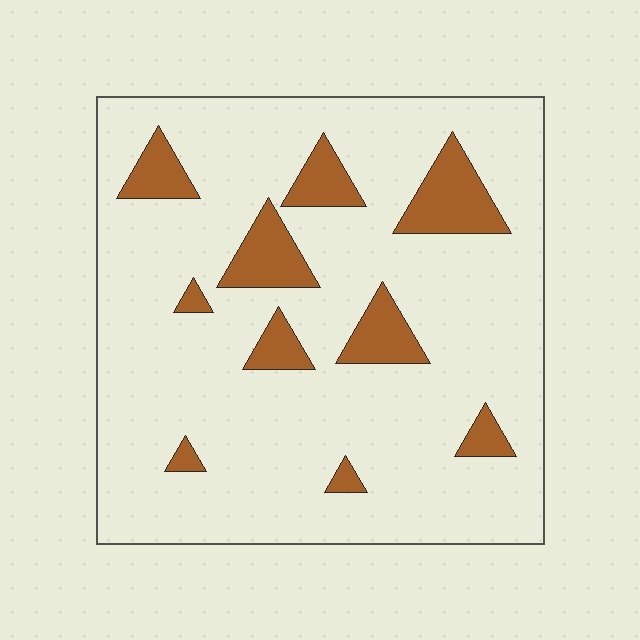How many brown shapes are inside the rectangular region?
10.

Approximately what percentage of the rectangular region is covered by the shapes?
Approximately 15%.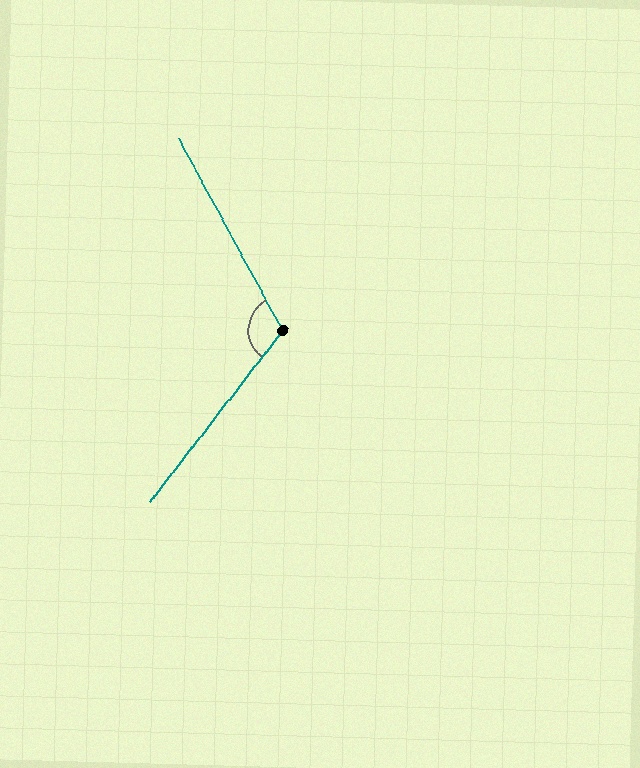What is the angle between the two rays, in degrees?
Approximately 114 degrees.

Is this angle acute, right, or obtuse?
It is obtuse.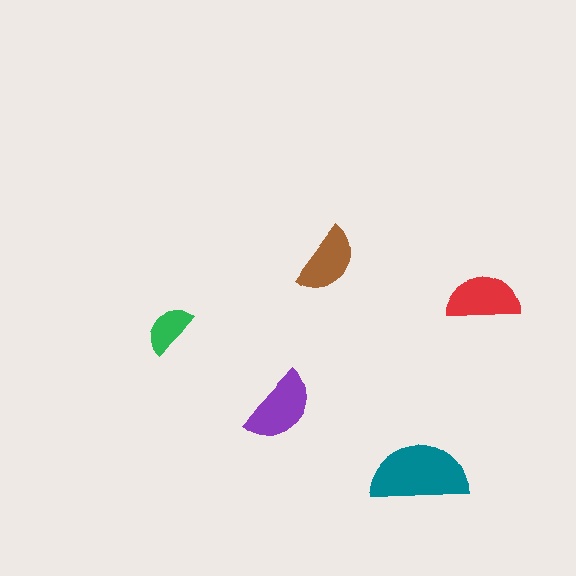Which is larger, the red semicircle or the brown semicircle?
The red one.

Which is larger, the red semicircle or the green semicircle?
The red one.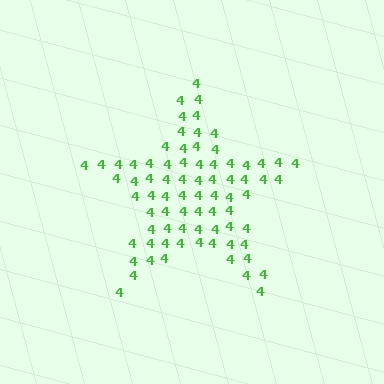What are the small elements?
The small elements are digit 4's.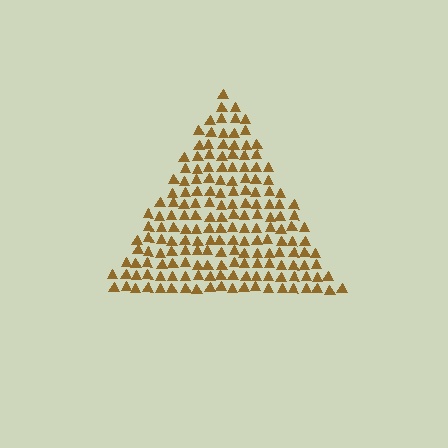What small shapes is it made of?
It is made of small triangles.